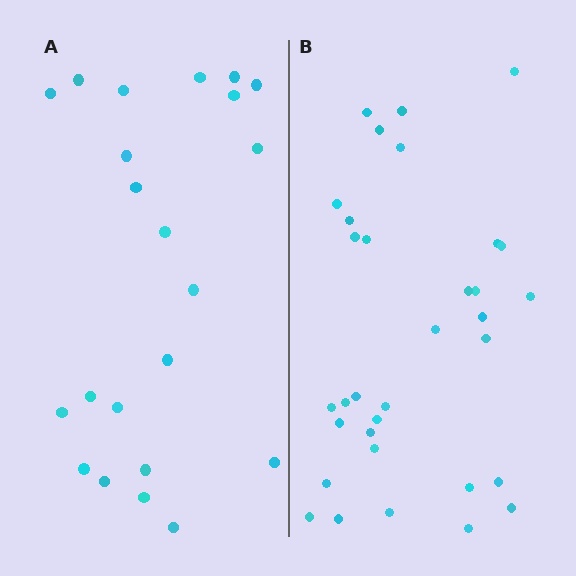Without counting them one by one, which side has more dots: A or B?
Region B (the right region) has more dots.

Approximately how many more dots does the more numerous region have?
Region B has roughly 12 or so more dots than region A.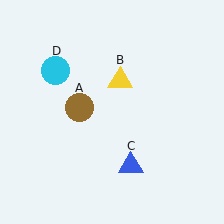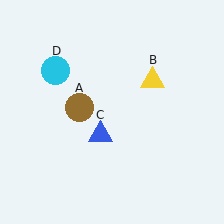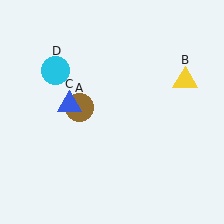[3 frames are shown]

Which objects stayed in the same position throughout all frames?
Brown circle (object A) and cyan circle (object D) remained stationary.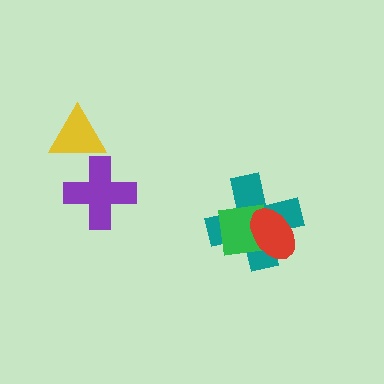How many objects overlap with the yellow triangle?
1 object overlaps with the yellow triangle.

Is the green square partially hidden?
Yes, it is partially covered by another shape.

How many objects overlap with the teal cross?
2 objects overlap with the teal cross.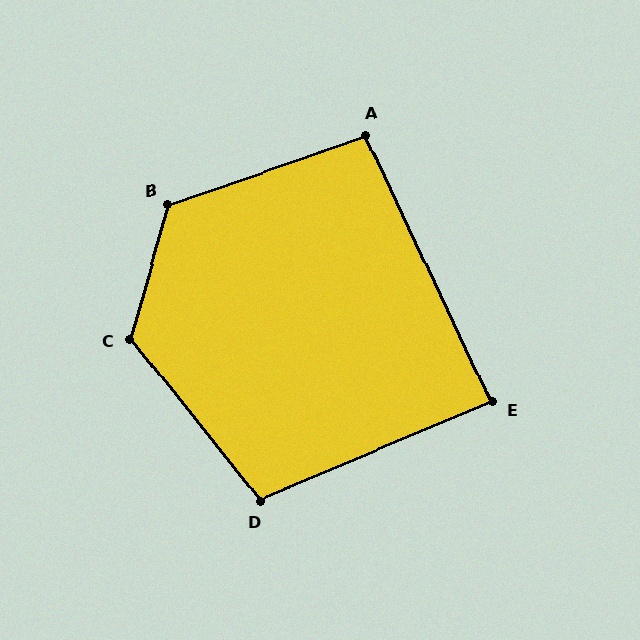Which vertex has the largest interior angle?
C, at approximately 125 degrees.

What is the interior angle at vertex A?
Approximately 96 degrees (obtuse).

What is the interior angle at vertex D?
Approximately 106 degrees (obtuse).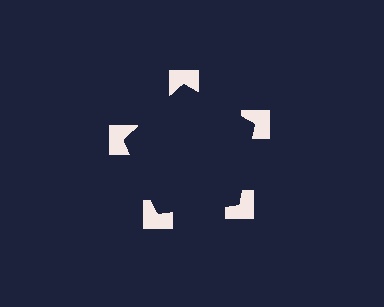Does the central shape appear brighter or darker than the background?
It typically appears slightly darker than the background, even though no actual brightness change is drawn.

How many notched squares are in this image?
There are 5 — one at each vertex of the illusory pentagon.